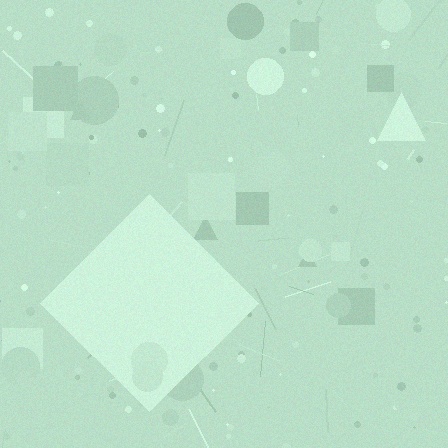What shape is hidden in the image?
A diamond is hidden in the image.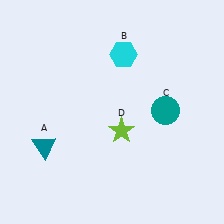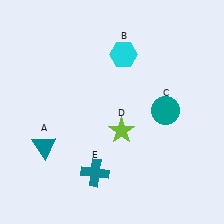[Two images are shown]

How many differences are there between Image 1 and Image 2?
There is 1 difference between the two images.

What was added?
A teal cross (E) was added in Image 2.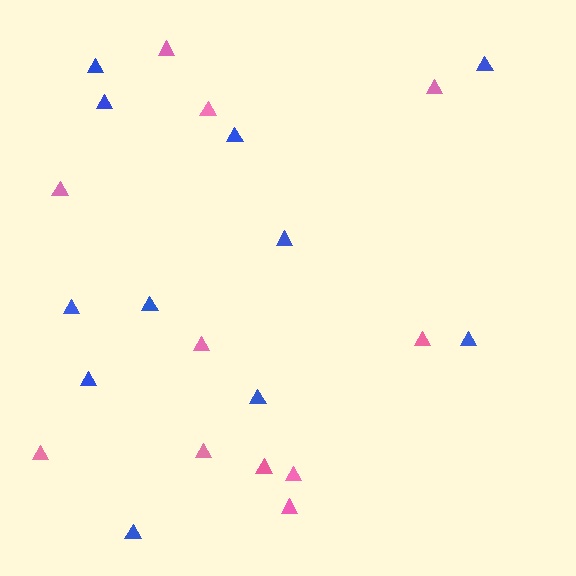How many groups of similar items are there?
There are 2 groups: one group of blue triangles (11) and one group of pink triangles (11).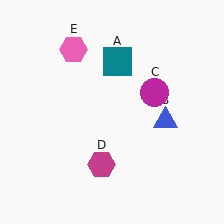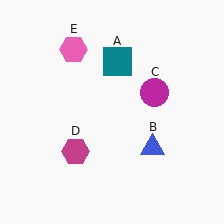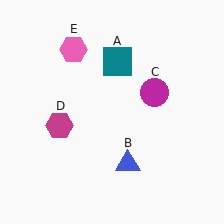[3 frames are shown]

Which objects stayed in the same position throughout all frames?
Teal square (object A) and magenta circle (object C) and pink hexagon (object E) remained stationary.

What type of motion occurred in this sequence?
The blue triangle (object B), magenta hexagon (object D) rotated clockwise around the center of the scene.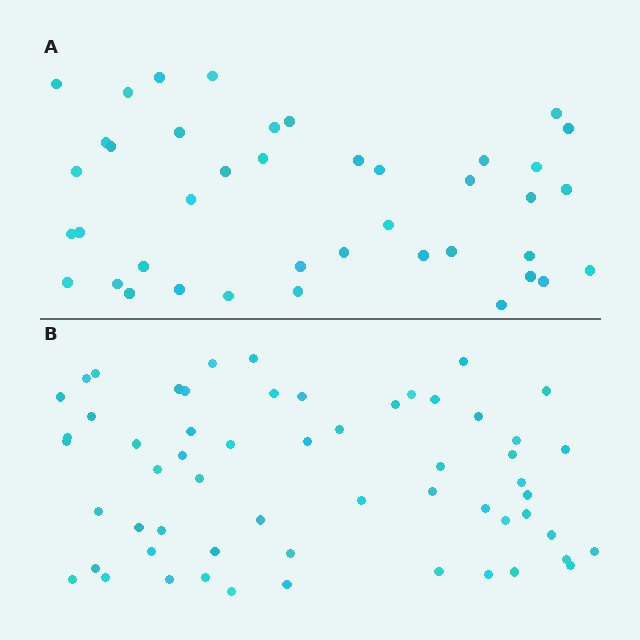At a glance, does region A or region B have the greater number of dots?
Region B (the bottom region) has more dots.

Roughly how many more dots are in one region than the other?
Region B has approximately 15 more dots than region A.